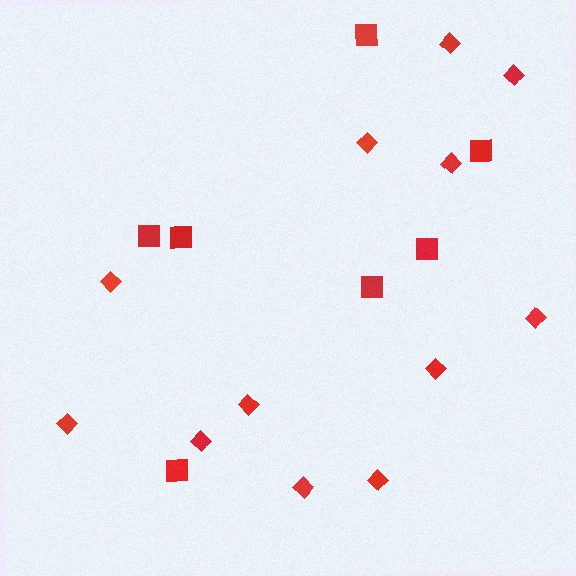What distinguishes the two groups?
There are 2 groups: one group of diamonds (12) and one group of squares (7).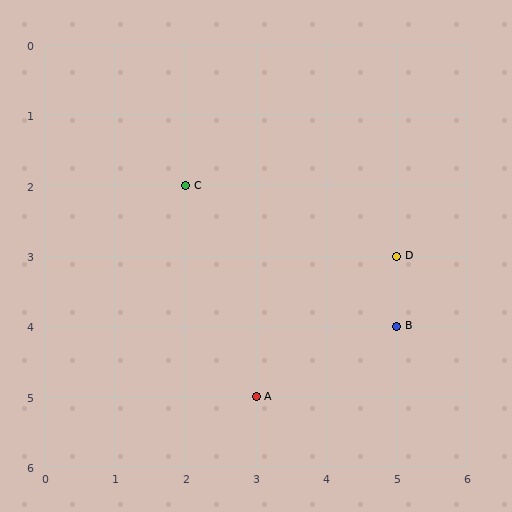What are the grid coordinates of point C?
Point C is at grid coordinates (2, 2).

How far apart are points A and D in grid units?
Points A and D are 2 columns and 2 rows apart (about 2.8 grid units diagonally).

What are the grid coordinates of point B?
Point B is at grid coordinates (5, 4).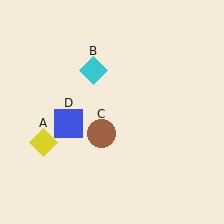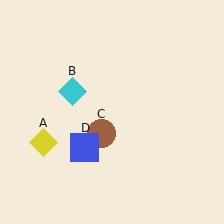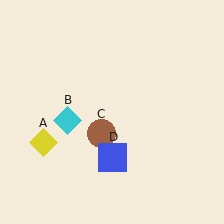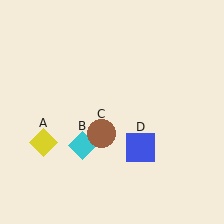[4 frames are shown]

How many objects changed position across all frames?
2 objects changed position: cyan diamond (object B), blue square (object D).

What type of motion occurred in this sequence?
The cyan diamond (object B), blue square (object D) rotated counterclockwise around the center of the scene.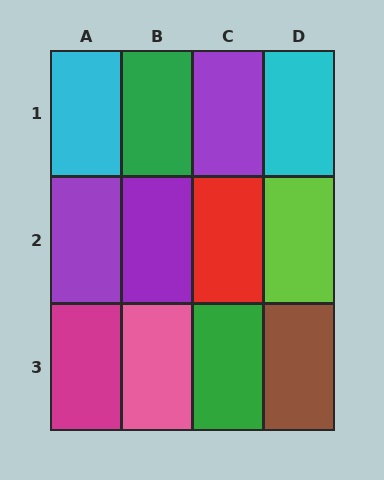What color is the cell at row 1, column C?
Purple.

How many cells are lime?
1 cell is lime.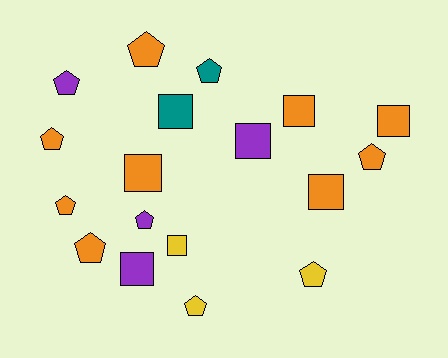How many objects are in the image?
There are 18 objects.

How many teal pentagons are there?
There is 1 teal pentagon.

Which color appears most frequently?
Orange, with 9 objects.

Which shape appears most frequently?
Pentagon, with 10 objects.